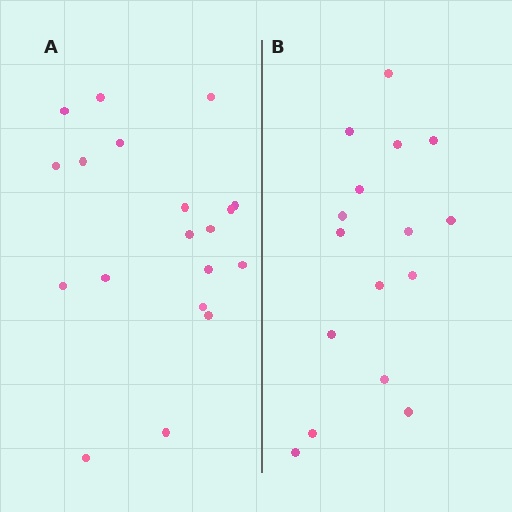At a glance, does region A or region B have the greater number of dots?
Region A (the left region) has more dots.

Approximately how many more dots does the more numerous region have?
Region A has just a few more — roughly 2 or 3 more dots than region B.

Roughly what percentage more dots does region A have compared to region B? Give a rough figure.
About 20% more.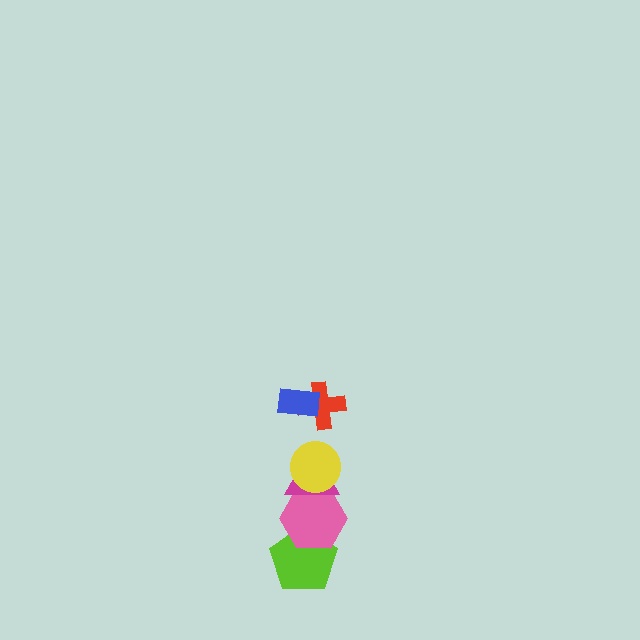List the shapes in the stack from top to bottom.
From top to bottom: the blue rectangle, the red cross, the yellow circle, the magenta triangle, the pink hexagon, the lime pentagon.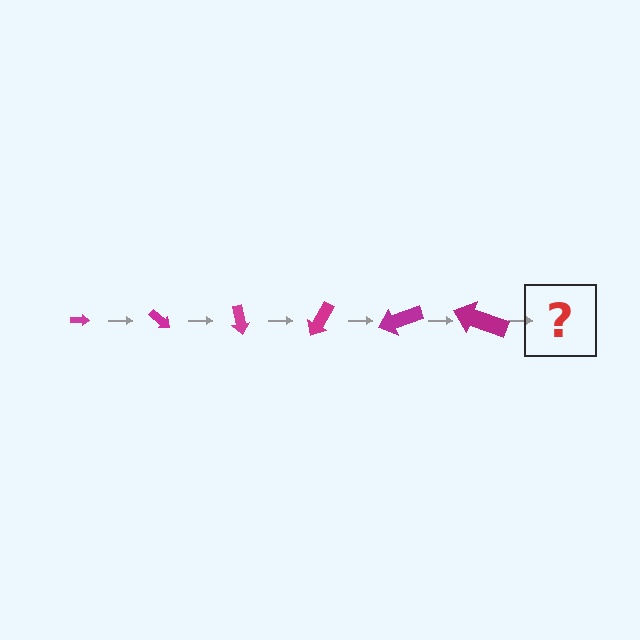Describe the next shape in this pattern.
It should be an arrow, larger than the previous one and rotated 240 degrees from the start.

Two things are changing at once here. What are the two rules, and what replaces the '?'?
The two rules are that the arrow grows larger each step and it rotates 40 degrees each step. The '?' should be an arrow, larger than the previous one and rotated 240 degrees from the start.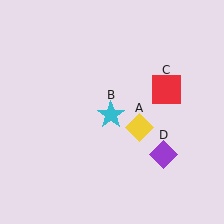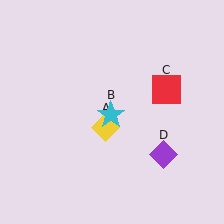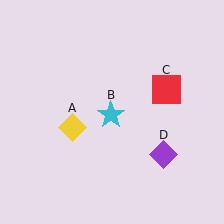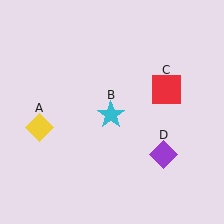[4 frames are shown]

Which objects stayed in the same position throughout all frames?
Cyan star (object B) and red square (object C) and purple diamond (object D) remained stationary.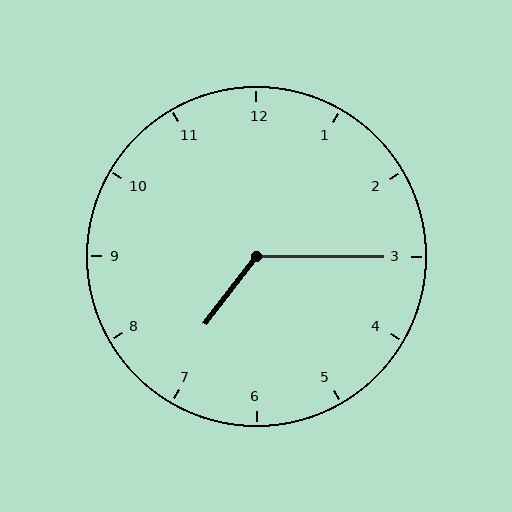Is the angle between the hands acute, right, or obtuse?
It is obtuse.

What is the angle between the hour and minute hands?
Approximately 128 degrees.